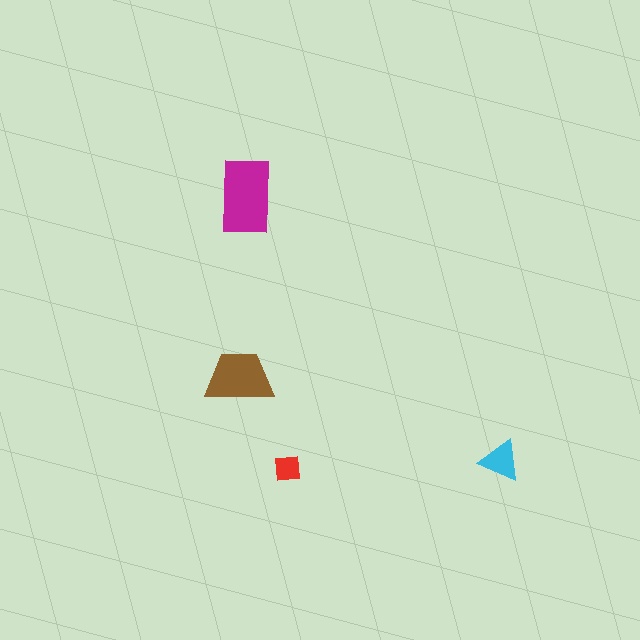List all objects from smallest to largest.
The red square, the cyan triangle, the brown trapezoid, the magenta rectangle.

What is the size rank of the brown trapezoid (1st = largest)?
2nd.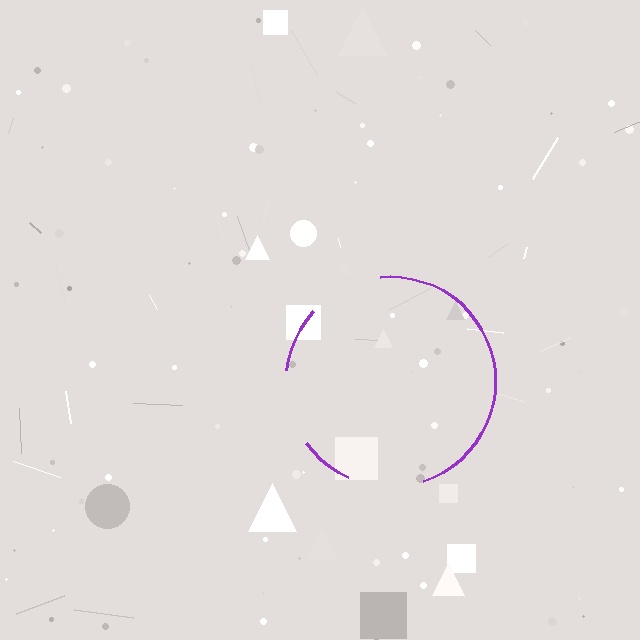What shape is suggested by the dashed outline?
The dashed outline suggests a circle.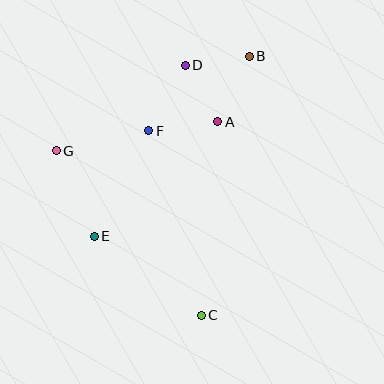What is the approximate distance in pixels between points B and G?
The distance between B and G is approximately 215 pixels.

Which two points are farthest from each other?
Points B and C are farthest from each other.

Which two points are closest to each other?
Points B and D are closest to each other.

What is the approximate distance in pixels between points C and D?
The distance between C and D is approximately 251 pixels.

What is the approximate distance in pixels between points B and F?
The distance between B and F is approximately 125 pixels.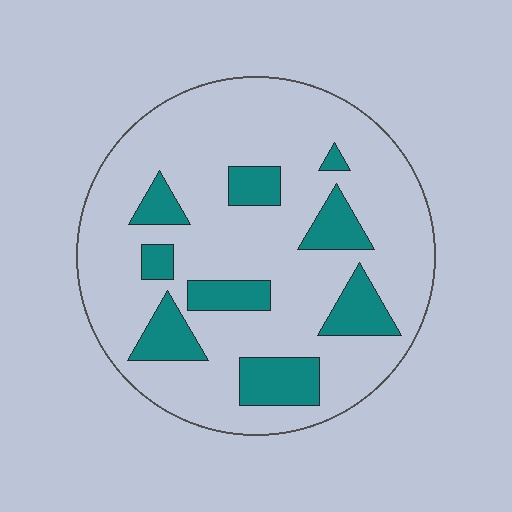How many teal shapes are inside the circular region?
9.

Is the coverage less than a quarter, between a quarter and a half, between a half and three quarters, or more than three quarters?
Less than a quarter.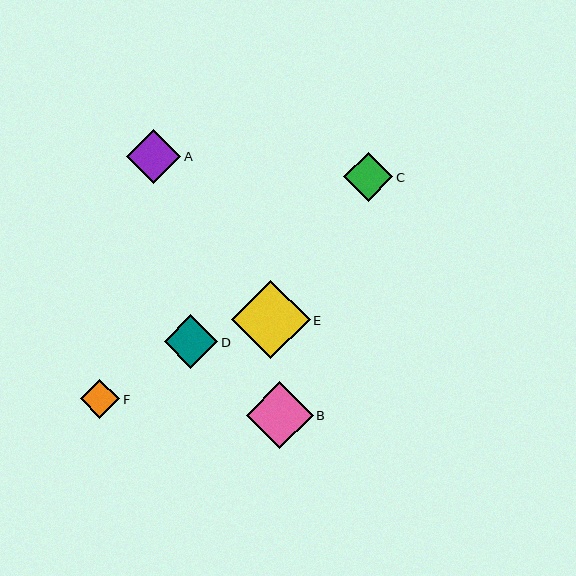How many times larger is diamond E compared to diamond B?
Diamond E is approximately 1.2 times the size of diamond B.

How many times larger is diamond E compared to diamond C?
Diamond E is approximately 1.6 times the size of diamond C.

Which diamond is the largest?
Diamond E is the largest with a size of approximately 78 pixels.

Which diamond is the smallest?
Diamond F is the smallest with a size of approximately 40 pixels.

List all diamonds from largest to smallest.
From largest to smallest: E, B, A, D, C, F.